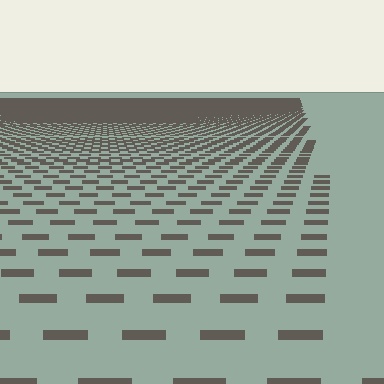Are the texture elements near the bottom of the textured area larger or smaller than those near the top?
Larger. Near the bottom, elements are closer to the viewer and appear at a bigger on-screen size.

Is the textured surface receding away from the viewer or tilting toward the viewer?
The surface is receding away from the viewer. Texture elements get smaller and denser toward the top.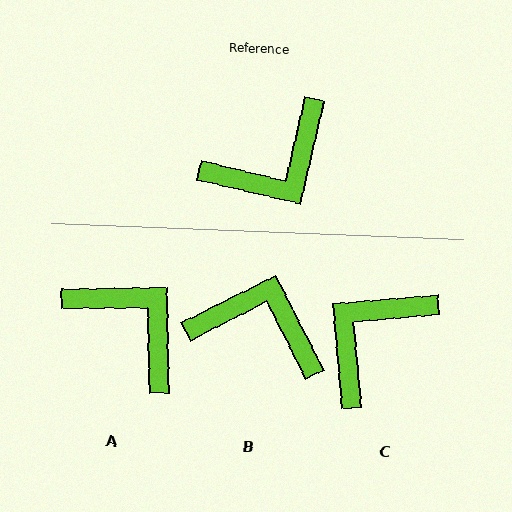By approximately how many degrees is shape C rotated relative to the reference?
Approximately 162 degrees clockwise.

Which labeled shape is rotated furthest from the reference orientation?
C, about 162 degrees away.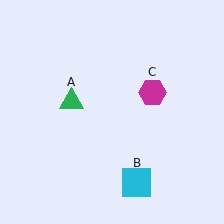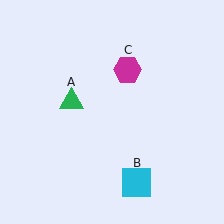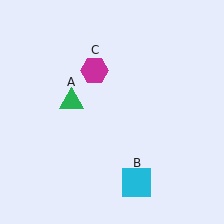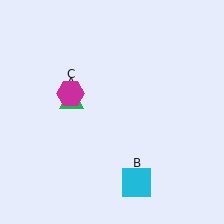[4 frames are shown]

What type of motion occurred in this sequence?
The magenta hexagon (object C) rotated counterclockwise around the center of the scene.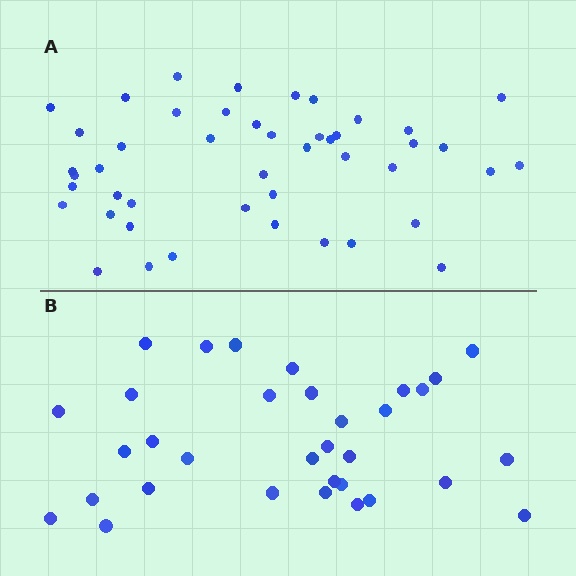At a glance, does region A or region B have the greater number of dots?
Region A (the top region) has more dots.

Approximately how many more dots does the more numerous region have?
Region A has approximately 15 more dots than region B.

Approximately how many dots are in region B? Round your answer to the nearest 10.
About 30 dots. (The exact count is 33, which rounds to 30.)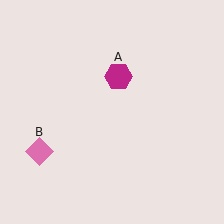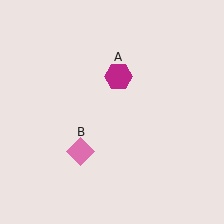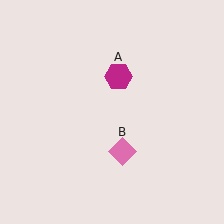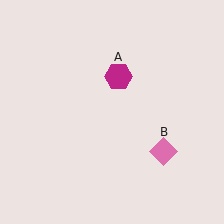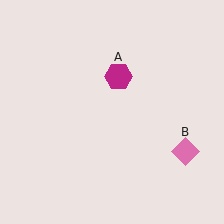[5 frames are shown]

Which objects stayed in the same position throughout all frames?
Magenta hexagon (object A) remained stationary.